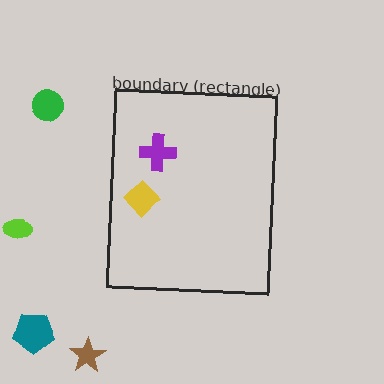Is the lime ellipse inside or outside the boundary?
Outside.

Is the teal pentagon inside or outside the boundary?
Outside.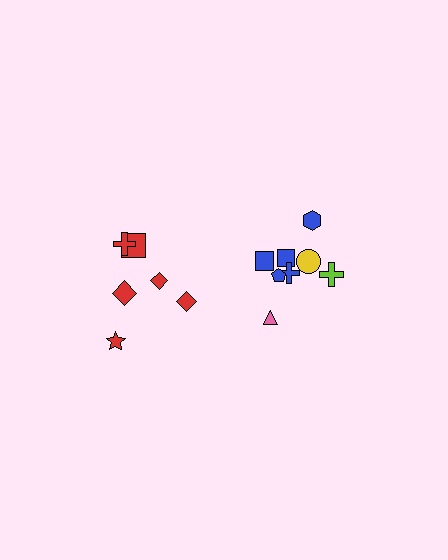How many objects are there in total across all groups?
There are 14 objects.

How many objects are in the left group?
There are 6 objects.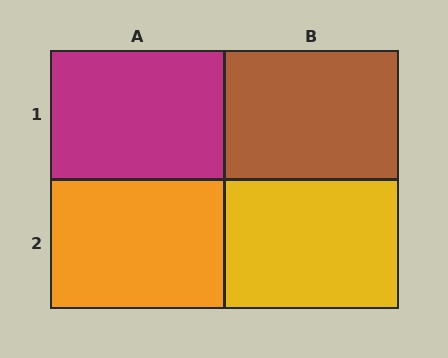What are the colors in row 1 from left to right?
Magenta, brown.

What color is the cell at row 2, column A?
Orange.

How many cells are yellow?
1 cell is yellow.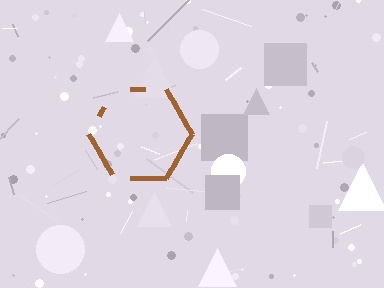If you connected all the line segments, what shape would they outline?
They would outline a hexagon.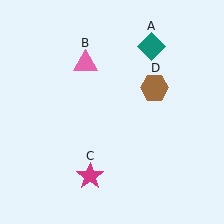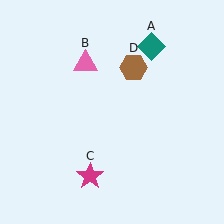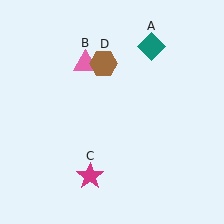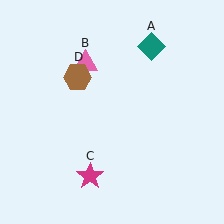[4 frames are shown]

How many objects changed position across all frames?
1 object changed position: brown hexagon (object D).